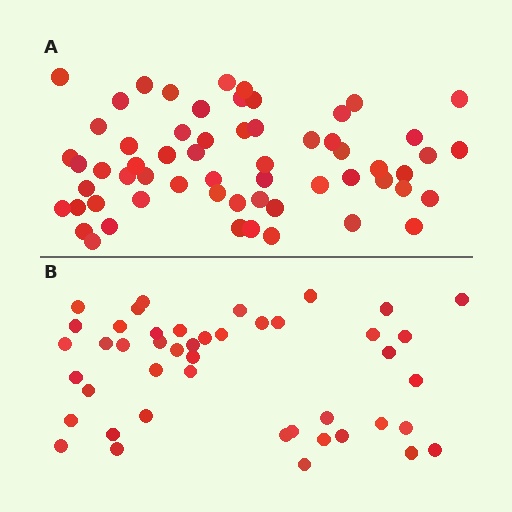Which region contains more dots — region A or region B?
Region A (the top region) has more dots.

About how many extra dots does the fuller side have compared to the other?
Region A has approximately 15 more dots than region B.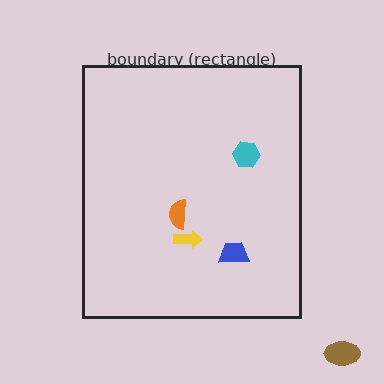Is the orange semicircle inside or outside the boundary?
Inside.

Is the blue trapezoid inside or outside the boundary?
Inside.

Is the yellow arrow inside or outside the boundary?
Inside.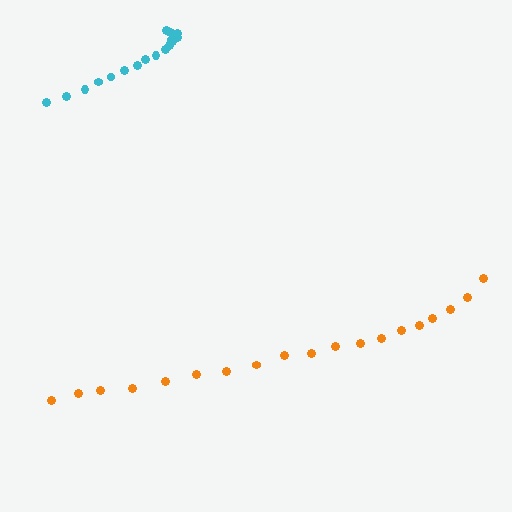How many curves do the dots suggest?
There are 2 distinct paths.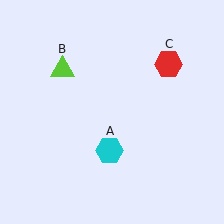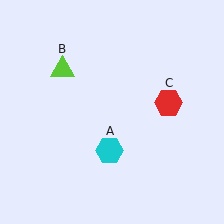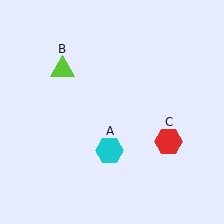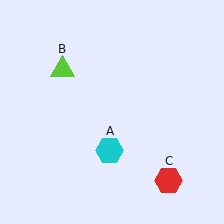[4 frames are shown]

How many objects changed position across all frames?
1 object changed position: red hexagon (object C).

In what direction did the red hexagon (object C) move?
The red hexagon (object C) moved down.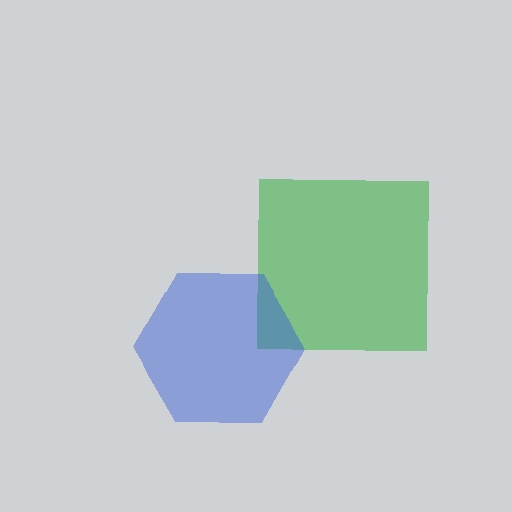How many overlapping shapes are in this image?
There are 2 overlapping shapes in the image.